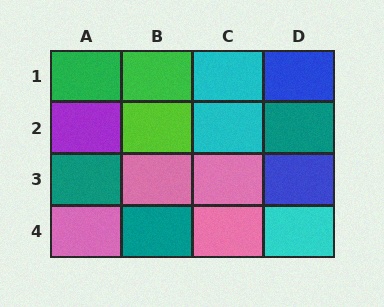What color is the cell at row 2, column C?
Cyan.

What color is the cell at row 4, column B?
Teal.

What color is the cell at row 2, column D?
Teal.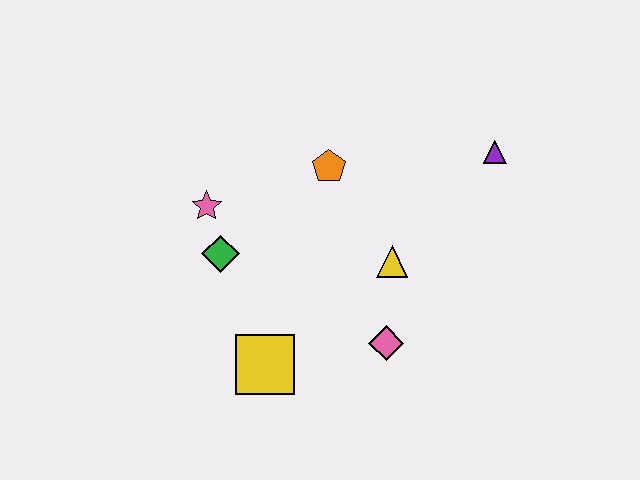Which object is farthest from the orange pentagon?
The yellow square is farthest from the orange pentagon.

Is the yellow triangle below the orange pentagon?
Yes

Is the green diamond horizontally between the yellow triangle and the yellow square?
No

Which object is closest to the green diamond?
The pink star is closest to the green diamond.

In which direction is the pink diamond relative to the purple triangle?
The pink diamond is below the purple triangle.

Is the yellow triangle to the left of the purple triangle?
Yes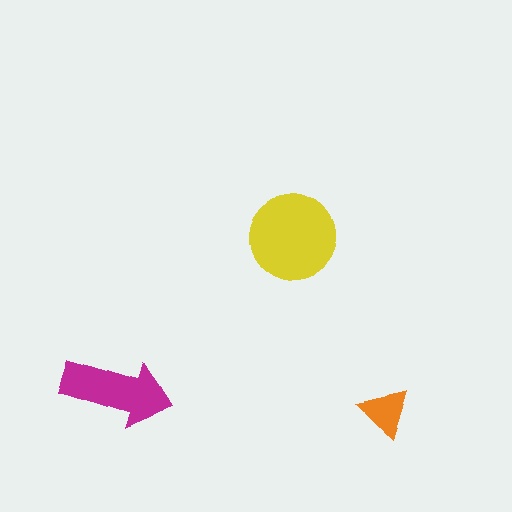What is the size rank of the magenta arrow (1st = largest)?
2nd.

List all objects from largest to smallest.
The yellow circle, the magenta arrow, the orange triangle.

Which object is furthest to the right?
The orange triangle is rightmost.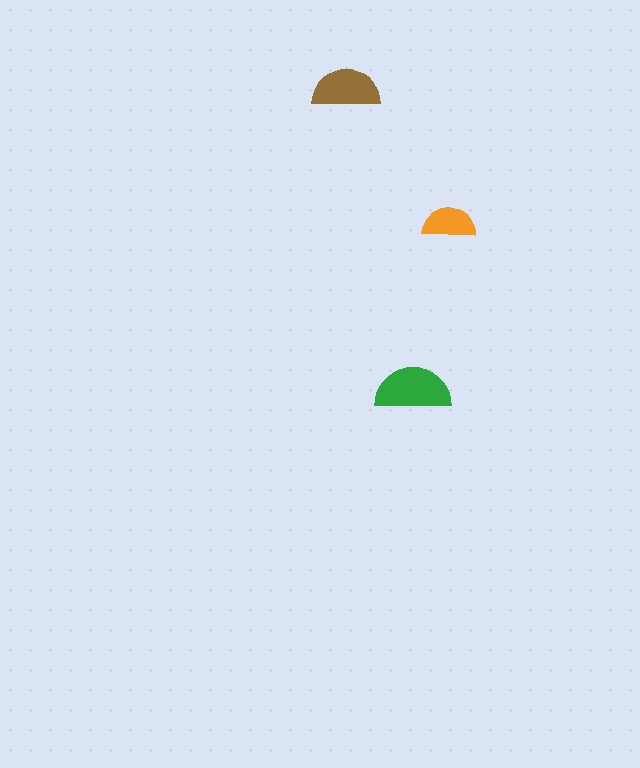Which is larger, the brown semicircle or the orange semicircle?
The brown one.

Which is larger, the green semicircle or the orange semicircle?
The green one.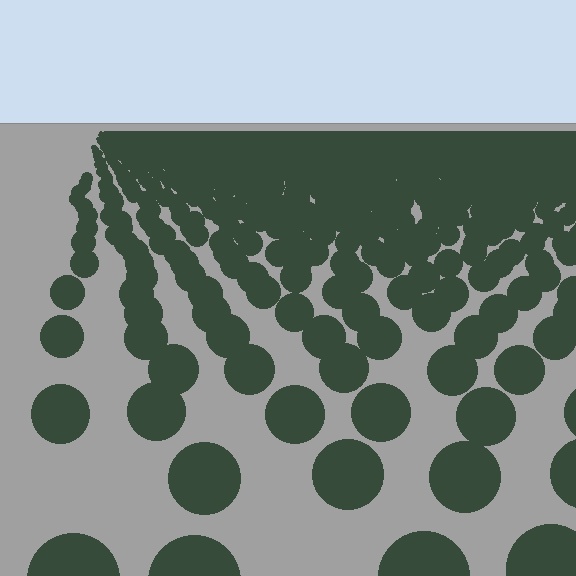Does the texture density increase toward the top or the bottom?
Density increases toward the top.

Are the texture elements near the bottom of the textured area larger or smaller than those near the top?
Larger. Near the bottom, elements are closer to the viewer and appear at a bigger on-screen size.